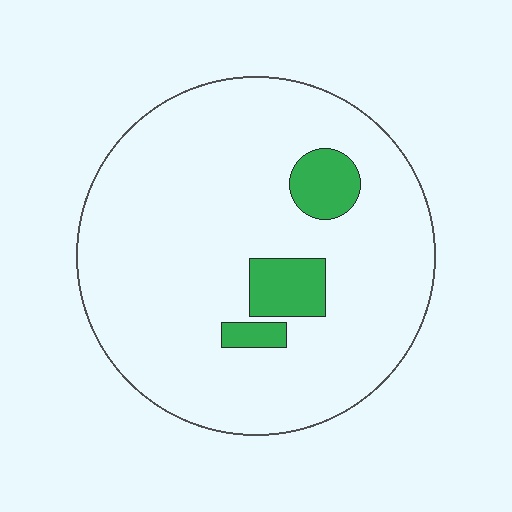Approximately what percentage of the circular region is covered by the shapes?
Approximately 10%.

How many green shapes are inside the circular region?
3.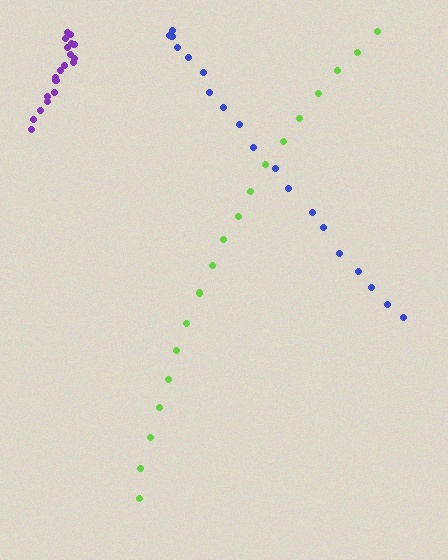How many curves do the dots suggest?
There are 3 distinct paths.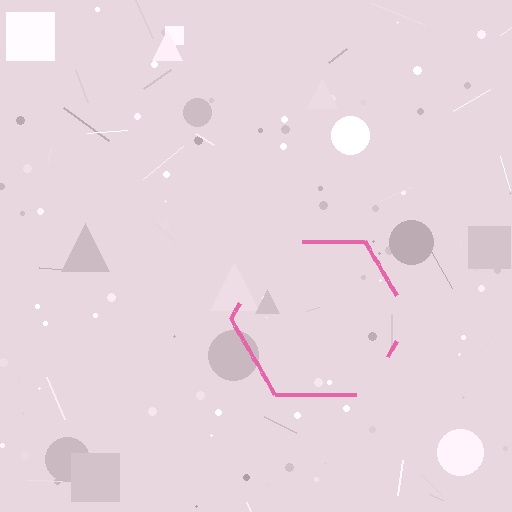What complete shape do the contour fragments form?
The contour fragments form a hexagon.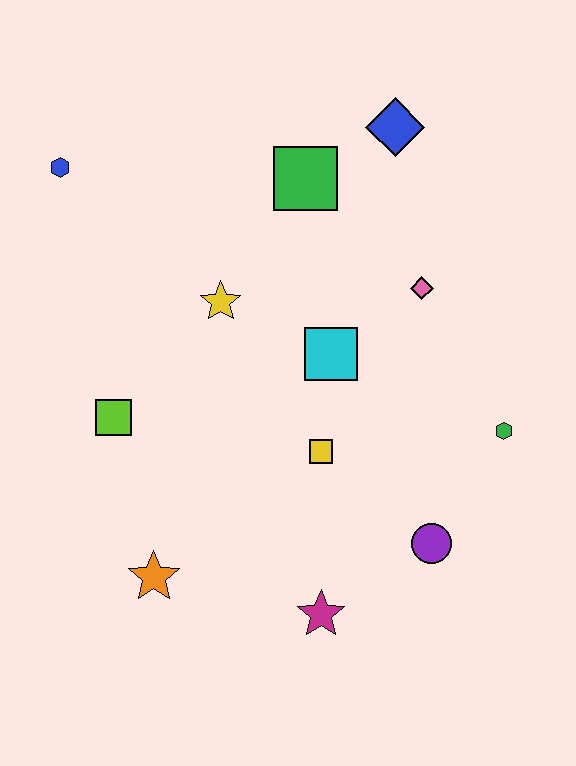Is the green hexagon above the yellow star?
No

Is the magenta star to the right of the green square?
Yes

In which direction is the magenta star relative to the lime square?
The magenta star is to the right of the lime square.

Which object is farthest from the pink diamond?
The orange star is farthest from the pink diamond.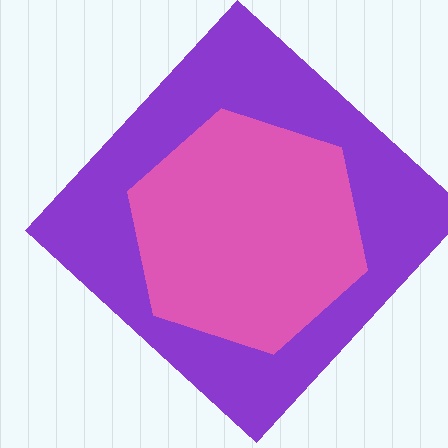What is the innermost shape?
The pink hexagon.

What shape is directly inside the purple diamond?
The pink hexagon.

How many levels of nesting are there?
2.